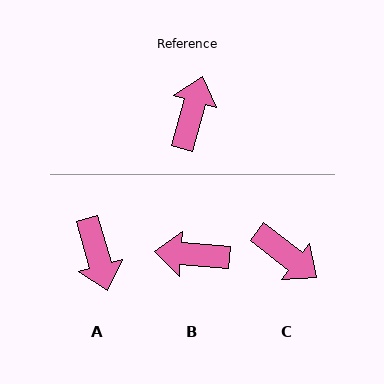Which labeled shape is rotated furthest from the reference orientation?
A, about 149 degrees away.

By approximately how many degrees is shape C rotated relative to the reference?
Approximately 112 degrees clockwise.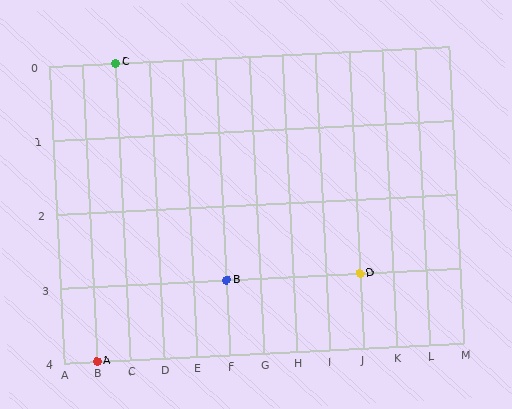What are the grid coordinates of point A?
Point A is at grid coordinates (B, 4).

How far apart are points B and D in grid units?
Points B and D are 4 columns apart.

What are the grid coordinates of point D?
Point D is at grid coordinates (J, 3).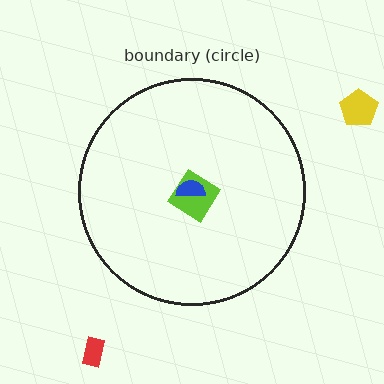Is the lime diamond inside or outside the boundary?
Inside.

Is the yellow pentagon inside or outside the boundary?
Outside.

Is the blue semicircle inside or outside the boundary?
Inside.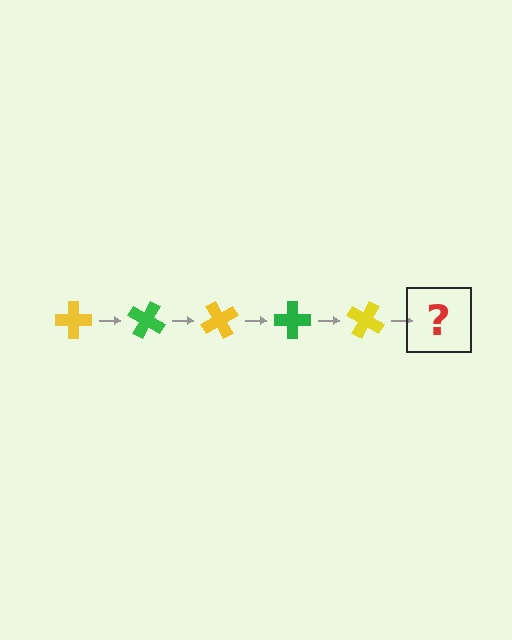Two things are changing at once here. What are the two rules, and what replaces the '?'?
The two rules are that it rotates 30 degrees each step and the color cycles through yellow and green. The '?' should be a green cross, rotated 150 degrees from the start.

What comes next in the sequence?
The next element should be a green cross, rotated 150 degrees from the start.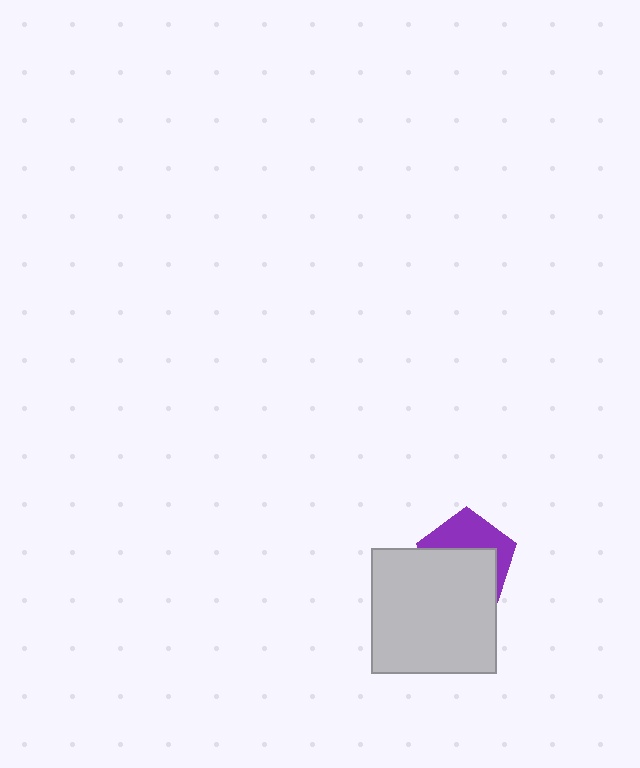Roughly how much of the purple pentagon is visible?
A small part of it is visible (roughly 41%).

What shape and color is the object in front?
The object in front is a light gray square.